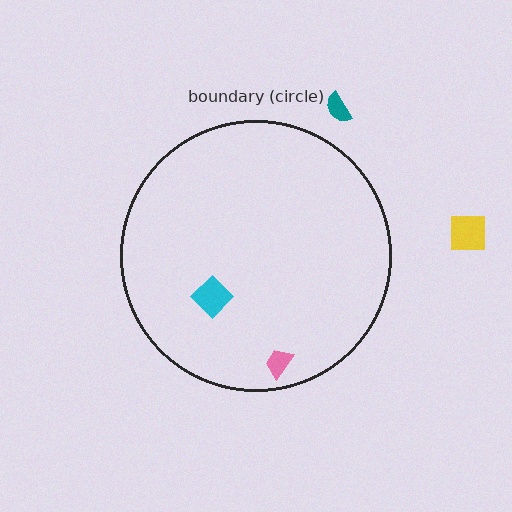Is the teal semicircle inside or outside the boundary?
Outside.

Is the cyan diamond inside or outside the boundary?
Inside.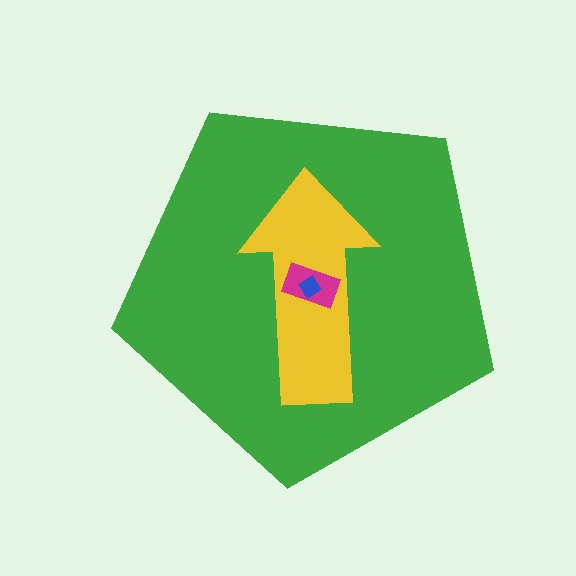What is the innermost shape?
The blue diamond.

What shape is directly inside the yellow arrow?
The magenta rectangle.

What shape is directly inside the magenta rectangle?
The blue diamond.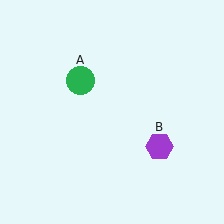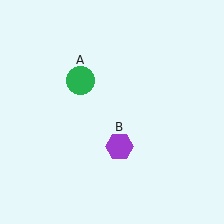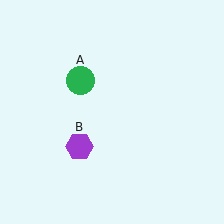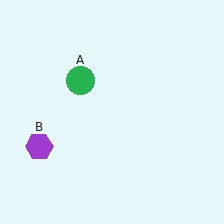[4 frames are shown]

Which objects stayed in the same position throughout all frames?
Green circle (object A) remained stationary.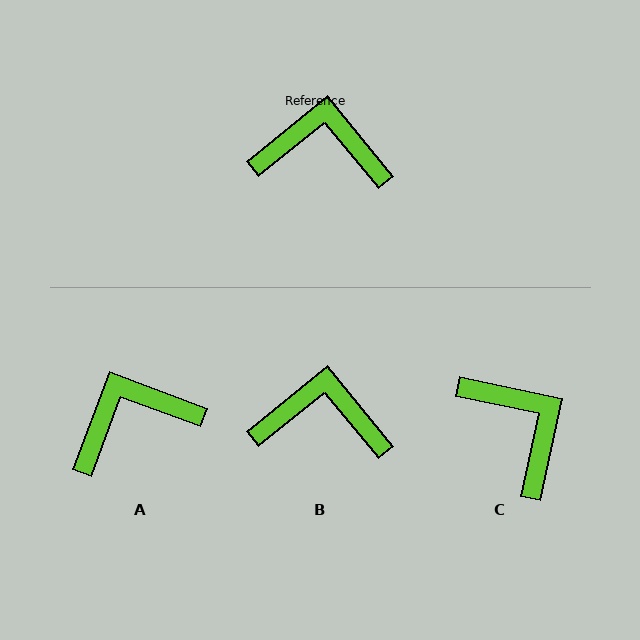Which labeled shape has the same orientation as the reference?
B.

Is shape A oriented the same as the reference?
No, it is off by about 31 degrees.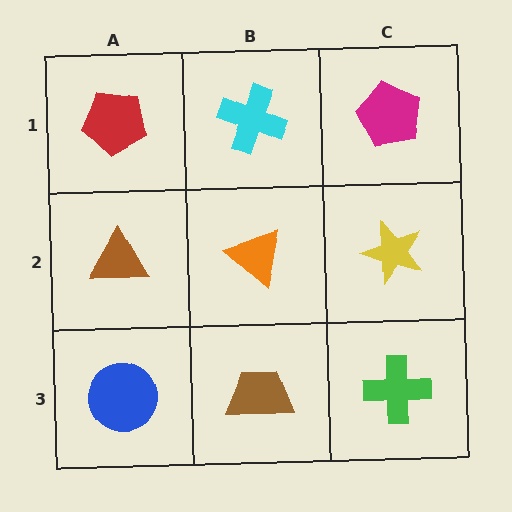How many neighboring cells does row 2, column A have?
3.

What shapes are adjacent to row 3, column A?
A brown triangle (row 2, column A), a brown trapezoid (row 3, column B).